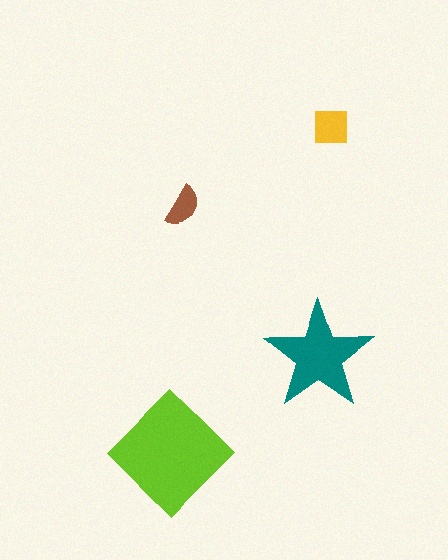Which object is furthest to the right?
The yellow square is rightmost.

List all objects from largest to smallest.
The lime diamond, the teal star, the yellow square, the brown semicircle.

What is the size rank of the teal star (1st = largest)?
2nd.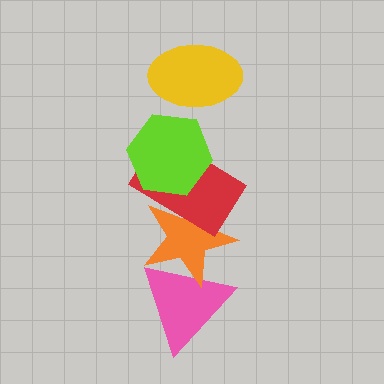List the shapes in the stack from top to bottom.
From top to bottom: the yellow ellipse, the lime hexagon, the red rectangle, the orange star, the pink triangle.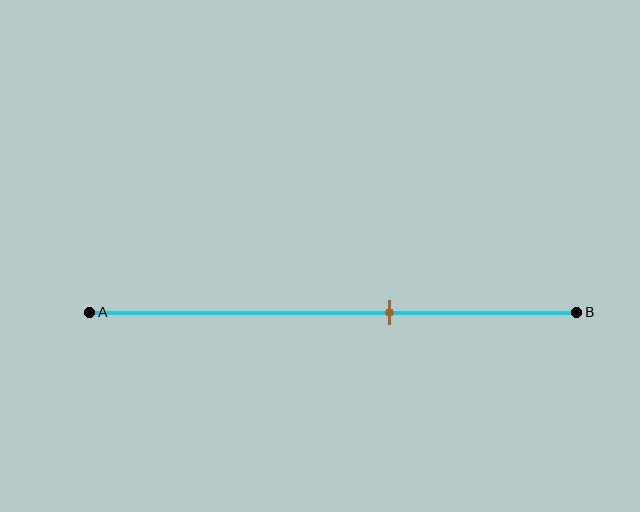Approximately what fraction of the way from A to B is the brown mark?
The brown mark is approximately 60% of the way from A to B.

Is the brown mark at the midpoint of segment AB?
No, the mark is at about 60% from A, not at the 50% midpoint.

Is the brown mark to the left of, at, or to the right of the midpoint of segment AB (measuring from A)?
The brown mark is to the right of the midpoint of segment AB.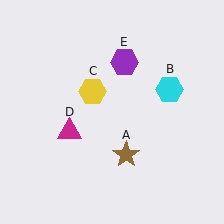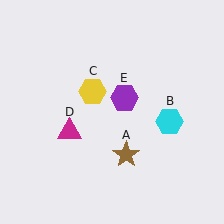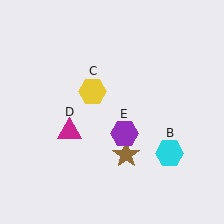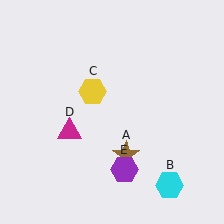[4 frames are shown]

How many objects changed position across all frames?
2 objects changed position: cyan hexagon (object B), purple hexagon (object E).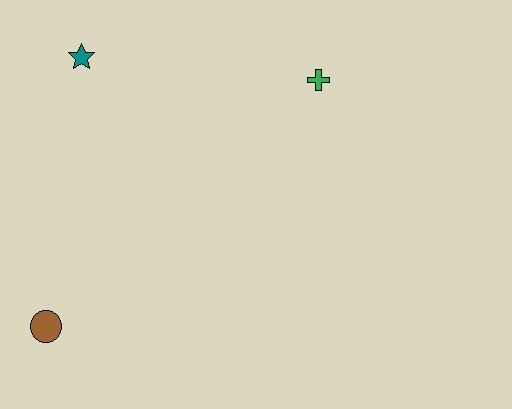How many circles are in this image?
There is 1 circle.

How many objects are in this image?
There are 3 objects.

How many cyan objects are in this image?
There are no cyan objects.